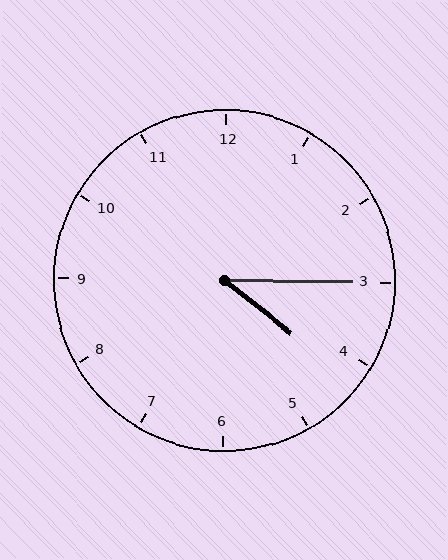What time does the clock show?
4:15.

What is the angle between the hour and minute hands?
Approximately 38 degrees.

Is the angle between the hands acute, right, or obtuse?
It is acute.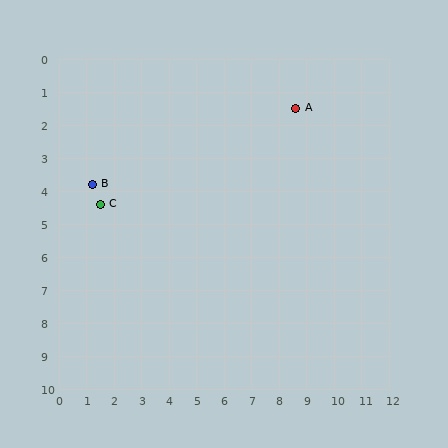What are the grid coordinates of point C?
Point C is at approximately (1.5, 4.4).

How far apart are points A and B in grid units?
Points A and B are about 7.7 grid units apart.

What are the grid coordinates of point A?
Point A is at approximately (8.6, 1.5).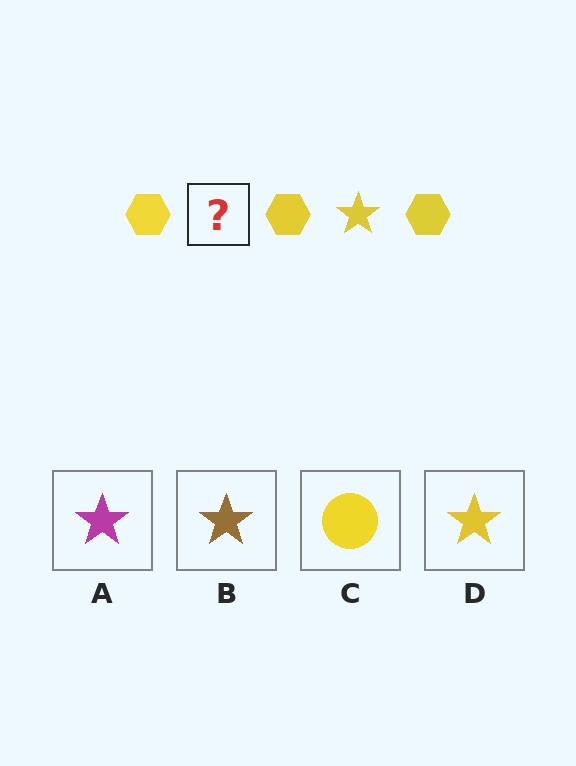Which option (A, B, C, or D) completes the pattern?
D.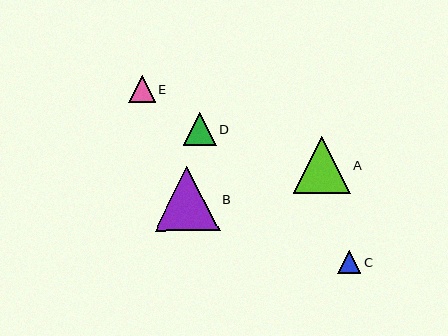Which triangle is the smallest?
Triangle C is the smallest with a size of approximately 23 pixels.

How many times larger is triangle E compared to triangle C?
Triangle E is approximately 1.2 times the size of triangle C.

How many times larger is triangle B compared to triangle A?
Triangle B is approximately 1.2 times the size of triangle A.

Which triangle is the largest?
Triangle B is the largest with a size of approximately 65 pixels.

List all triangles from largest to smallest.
From largest to smallest: B, A, D, E, C.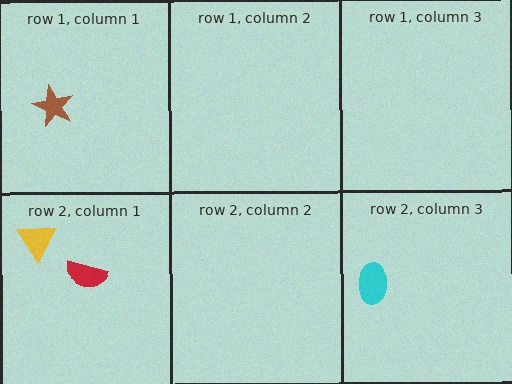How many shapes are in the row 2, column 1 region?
2.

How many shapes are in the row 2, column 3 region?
1.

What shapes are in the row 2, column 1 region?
The yellow triangle, the red semicircle.